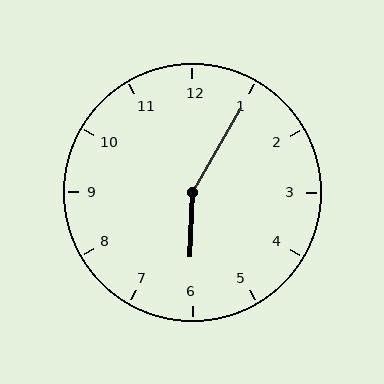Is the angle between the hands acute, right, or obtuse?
It is obtuse.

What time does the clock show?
6:05.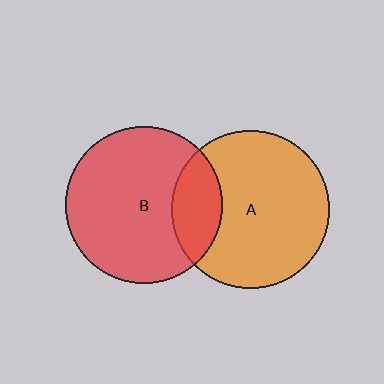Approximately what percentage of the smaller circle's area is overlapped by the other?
Approximately 20%.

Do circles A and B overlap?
Yes.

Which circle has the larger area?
Circle A (orange).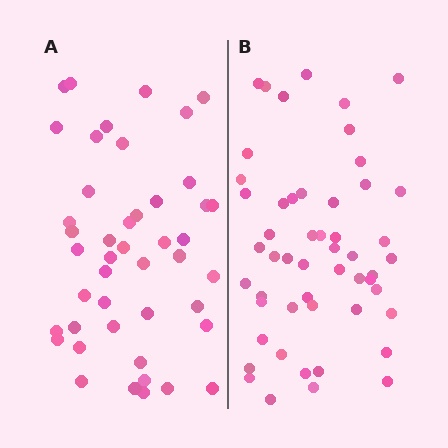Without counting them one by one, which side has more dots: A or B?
Region B (the right region) has more dots.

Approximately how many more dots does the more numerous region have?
Region B has roughly 8 or so more dots than region A.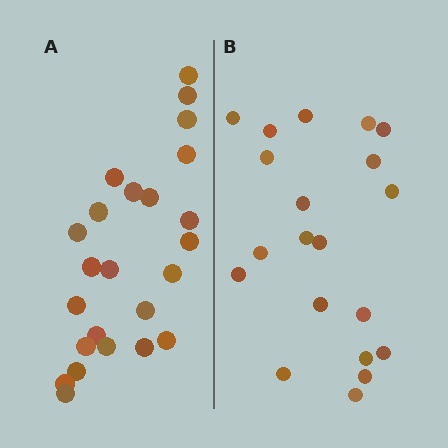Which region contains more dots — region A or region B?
Region A (the left region) has more dots.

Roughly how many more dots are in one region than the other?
Region A has about 4 more dots than region B.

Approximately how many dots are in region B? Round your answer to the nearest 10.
About 20 dots.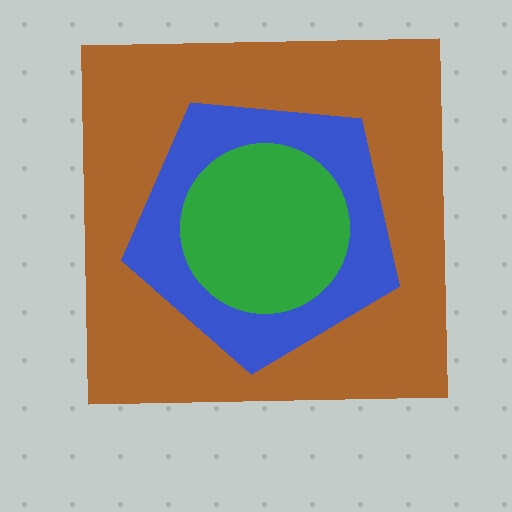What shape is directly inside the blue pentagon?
The green circle.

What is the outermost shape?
The brown square.